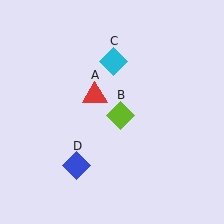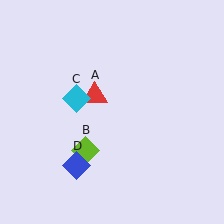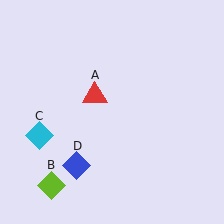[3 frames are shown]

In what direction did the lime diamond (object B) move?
The lime diamond (object B) moved down and to the left.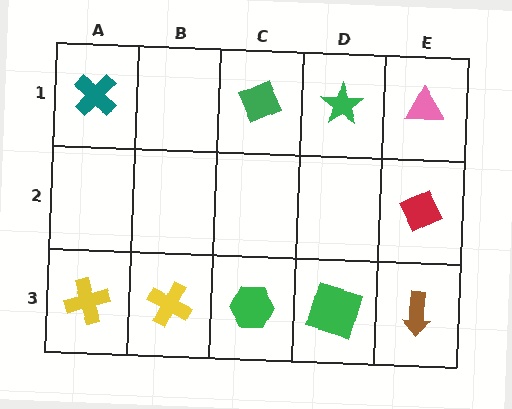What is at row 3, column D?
A green square.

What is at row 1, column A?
A teal cross.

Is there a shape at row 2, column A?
No, that cell is empty.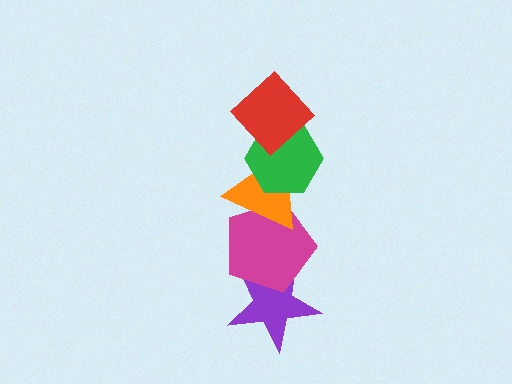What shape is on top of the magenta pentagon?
The orange triangle is on top of the magenta pentagon.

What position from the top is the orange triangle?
The orange triangle is 3rd from the top.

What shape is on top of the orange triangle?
The green hexagon is on top of the orange triangle.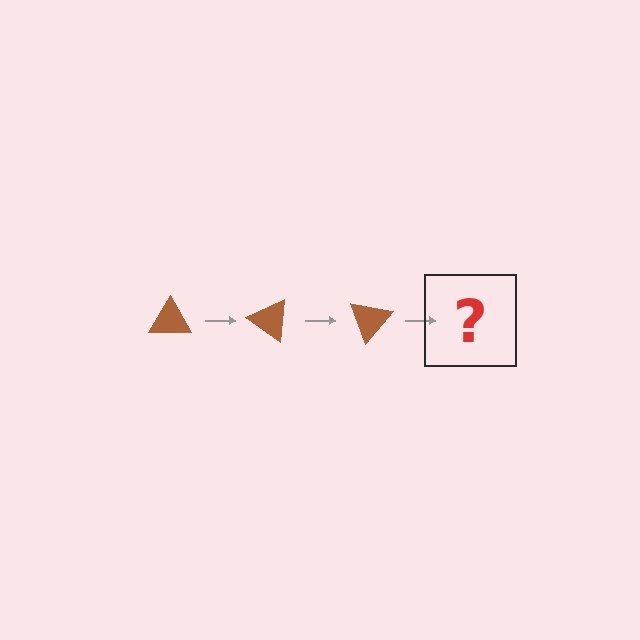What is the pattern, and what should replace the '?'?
The pattern is that the triangle rotates 35 degrees each step. The '?' should be a brown triangle rotated 105 degrees.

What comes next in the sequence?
The next element should be a brown triangle rotated 105 degrees.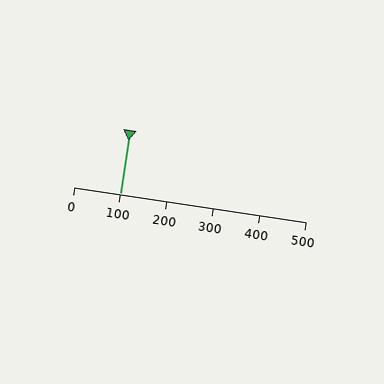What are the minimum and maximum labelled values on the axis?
The axis runs from 0 to 500.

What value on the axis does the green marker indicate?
The marker indicates approximately 100.